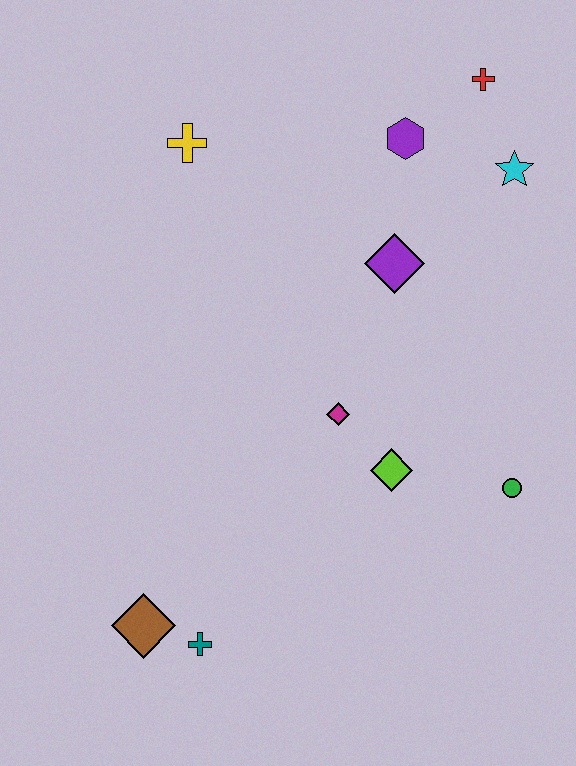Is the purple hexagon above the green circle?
Yes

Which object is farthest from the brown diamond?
The red cross is farthest from the brown diamond.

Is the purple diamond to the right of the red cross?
No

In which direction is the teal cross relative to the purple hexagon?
The teal cross is below the purple hexagon.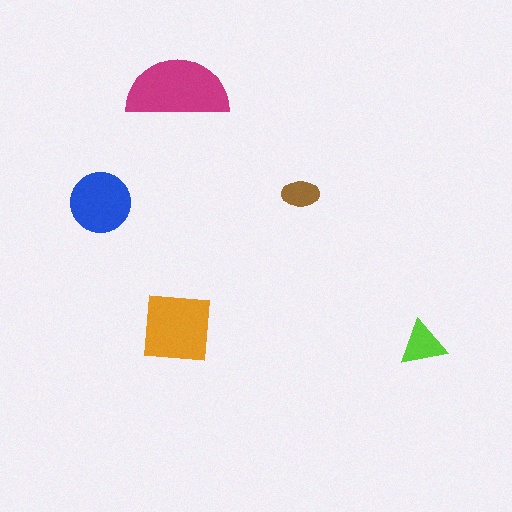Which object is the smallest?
The brown ellipse.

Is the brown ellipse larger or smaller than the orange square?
Smaller.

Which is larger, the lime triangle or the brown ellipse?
The lime triangle.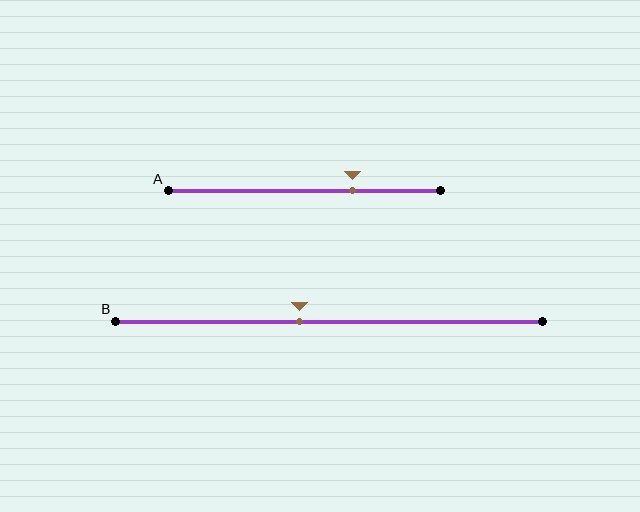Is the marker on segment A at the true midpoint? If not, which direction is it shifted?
No, the marker on segment A is shifted to the right by about 18% of the segment length.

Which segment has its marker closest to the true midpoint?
Segment B has its marker closest to the true midpoint.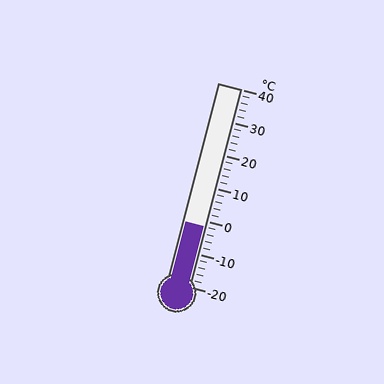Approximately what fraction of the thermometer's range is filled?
The thermometer is filled to approximately 30% of its range.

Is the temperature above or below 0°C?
The temperature is below 0°C.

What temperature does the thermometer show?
The thermometer shows approximately -2°C.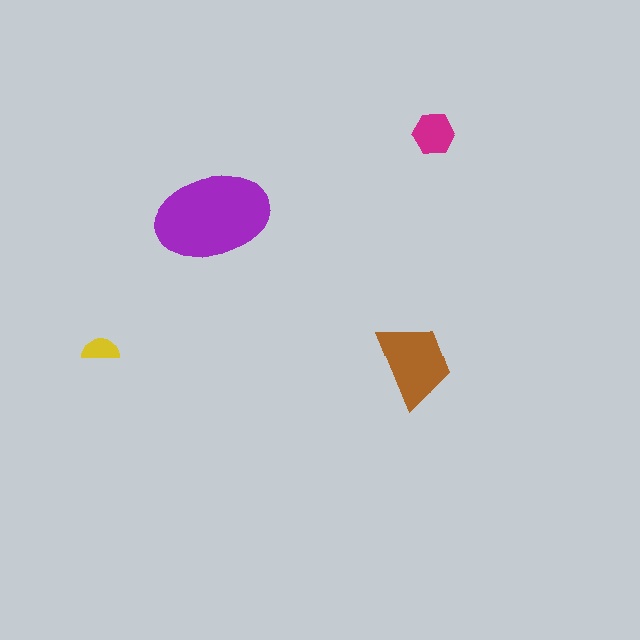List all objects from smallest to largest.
The yellow semicircle, the magenta hexagon, the brown trapezoid, the purple ellipse.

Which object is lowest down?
The brown trapezoid is bottommost.